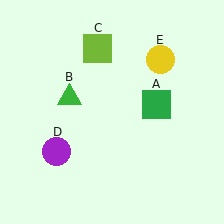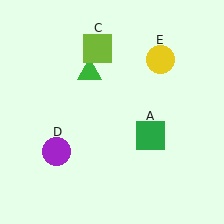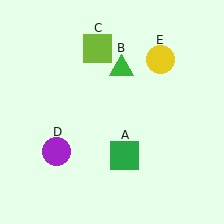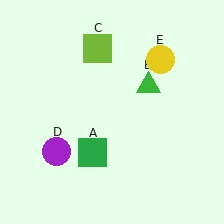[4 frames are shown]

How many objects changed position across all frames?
2 objects changed position: green square (object A), green triangle (object B).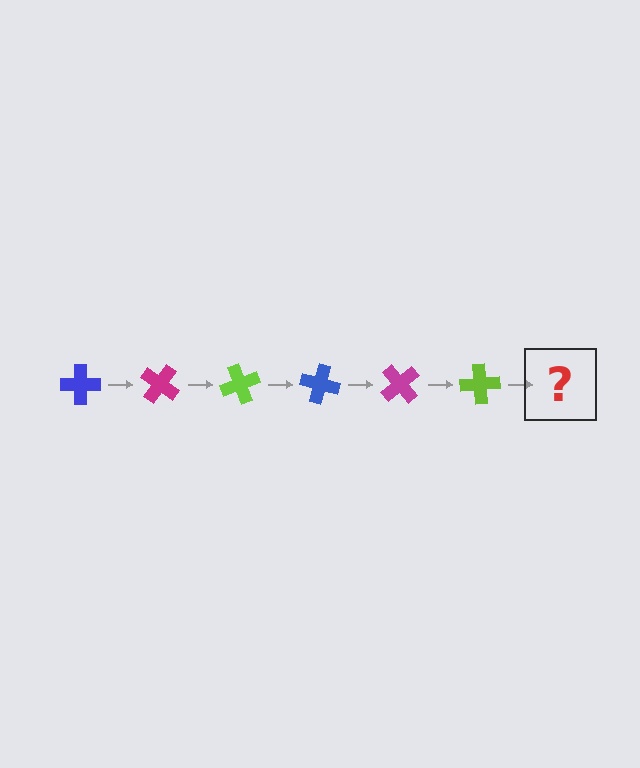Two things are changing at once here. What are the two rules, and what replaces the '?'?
The two rules are that it rotates 35 degrees each step and the color cycles through blue, magenta, and lime. The '?' should be a blue cross, rotated 210 degrees from the start.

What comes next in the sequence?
The next element should be a blue cross, rotated 210 degrees from the start.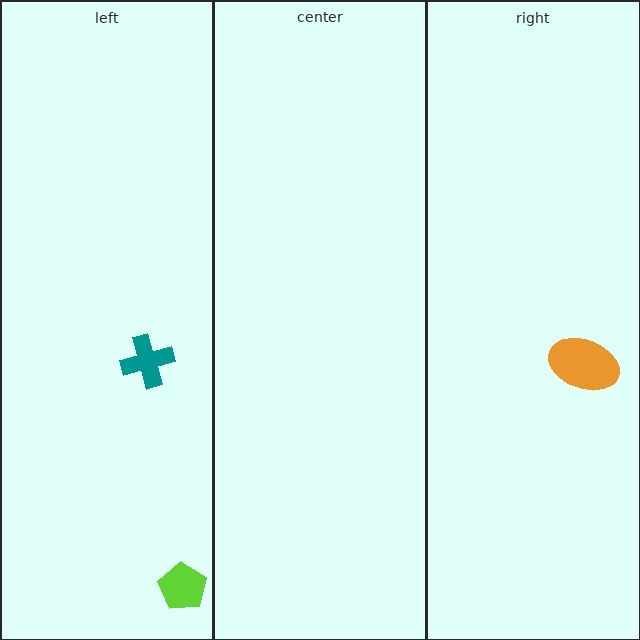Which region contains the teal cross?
The left region.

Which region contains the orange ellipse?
The right region.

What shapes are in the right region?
The orange ellipse.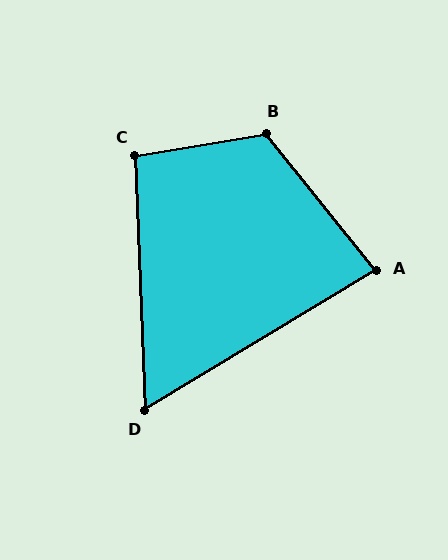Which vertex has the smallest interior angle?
D, at approximately 61 degrees.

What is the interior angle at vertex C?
Approximately 97 degrees (obtuse).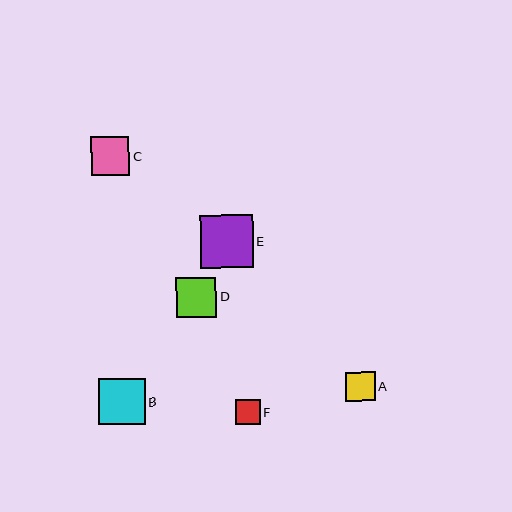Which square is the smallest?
Square F is the smallest with a size of approximately 25 pixels.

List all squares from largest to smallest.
From largest to smallest: E, B, D, C, A, F.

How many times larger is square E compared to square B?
Square E is approximately 1.1 times the size of square B.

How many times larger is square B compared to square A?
Square B is approximately 1.6 times the size of square A.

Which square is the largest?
Square E is the largest with a size of approximately 53 pixels.